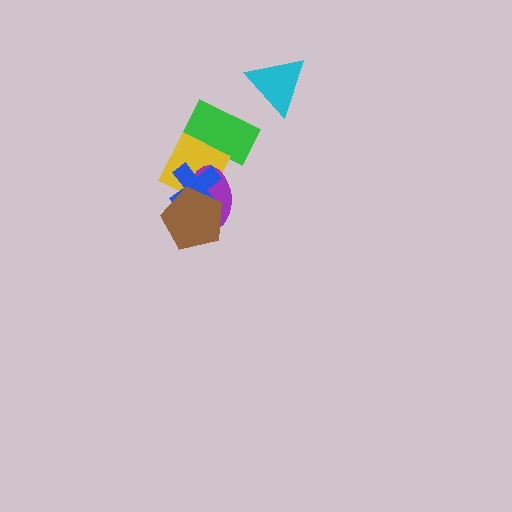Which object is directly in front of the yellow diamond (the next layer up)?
The purple ellipse is directly in front of the yellow diamond.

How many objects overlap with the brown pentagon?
3 objects overlap with the brown pentagon.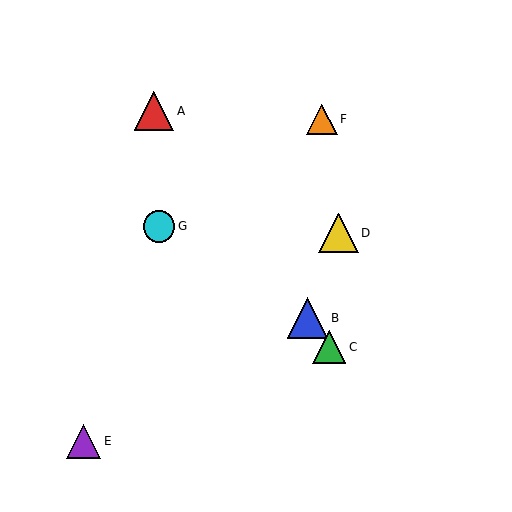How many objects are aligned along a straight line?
3 objects (A, B, C) are aligned along a straight line.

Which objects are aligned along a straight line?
Objects A, B, C are aligned along a straight line.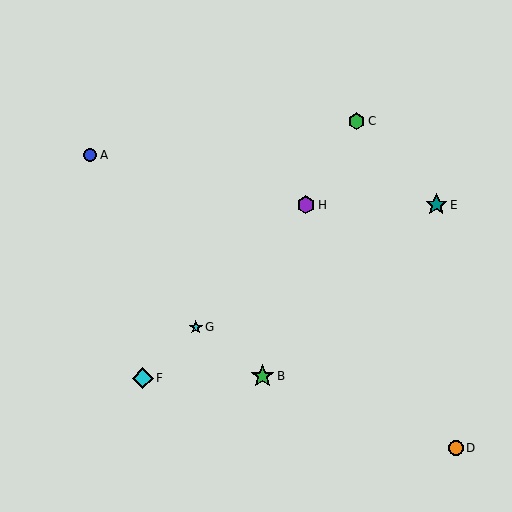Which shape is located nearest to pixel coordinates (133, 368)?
The cyan diamond (labeled F) at (143, 378) is nearest to that location.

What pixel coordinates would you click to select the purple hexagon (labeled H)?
Click at (306, 205) to select the purple hexagon H.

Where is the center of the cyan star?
The center of the cyan star is at (196, 327).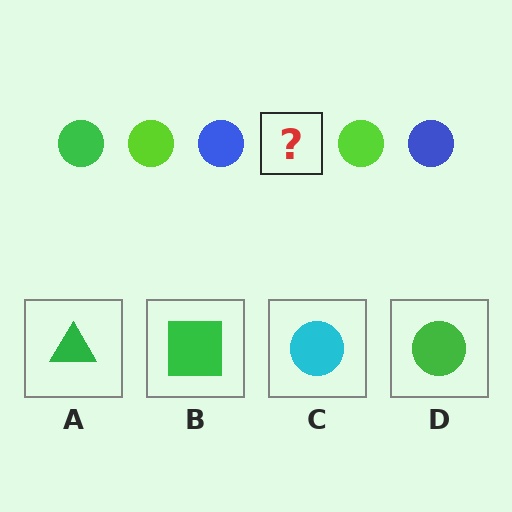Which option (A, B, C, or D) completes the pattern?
D.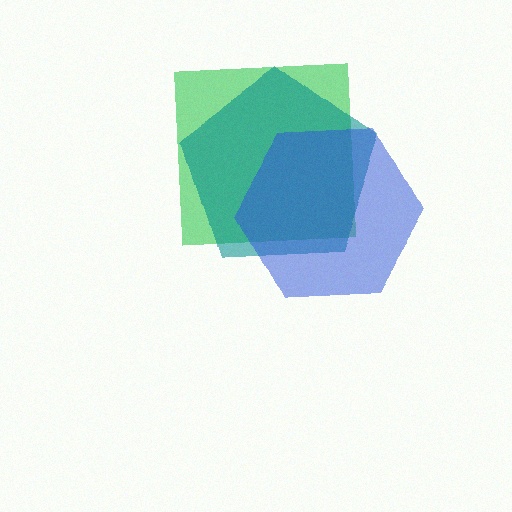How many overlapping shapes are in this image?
There are 3 overlapping shapes in the image.